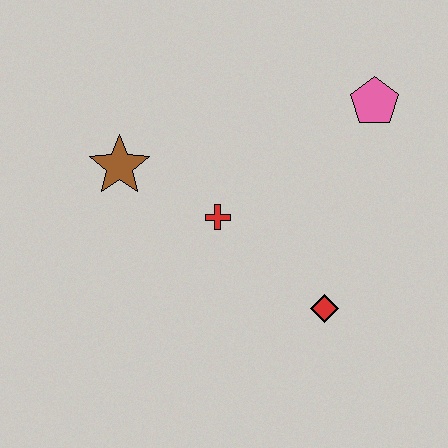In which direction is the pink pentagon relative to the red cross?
The pink pentagon is to the right of the red cross.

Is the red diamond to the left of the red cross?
No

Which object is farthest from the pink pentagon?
The brown star is farthest from the pink pentagon.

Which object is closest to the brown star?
The red cross is closest to the brown star.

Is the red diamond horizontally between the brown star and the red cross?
No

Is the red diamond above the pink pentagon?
No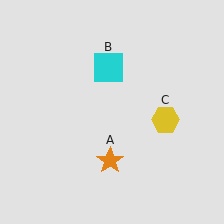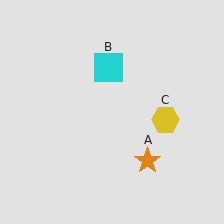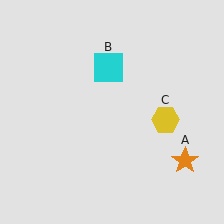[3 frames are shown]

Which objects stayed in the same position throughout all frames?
Cyan square (object B) and yellow hexagon (object C) remained stationary.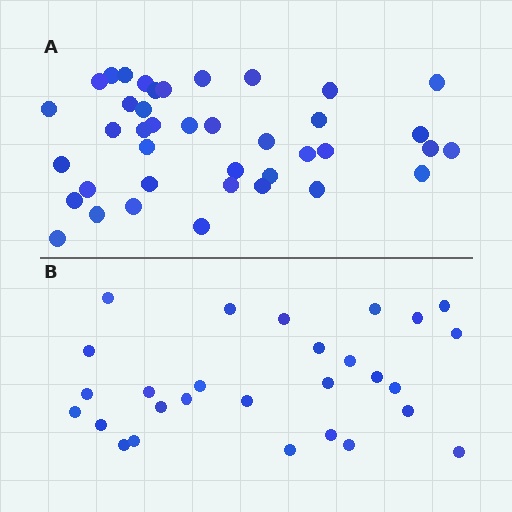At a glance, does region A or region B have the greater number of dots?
Region A (the top region) has more dots.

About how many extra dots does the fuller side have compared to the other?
Region A has roughly 12 or so more dots than region B.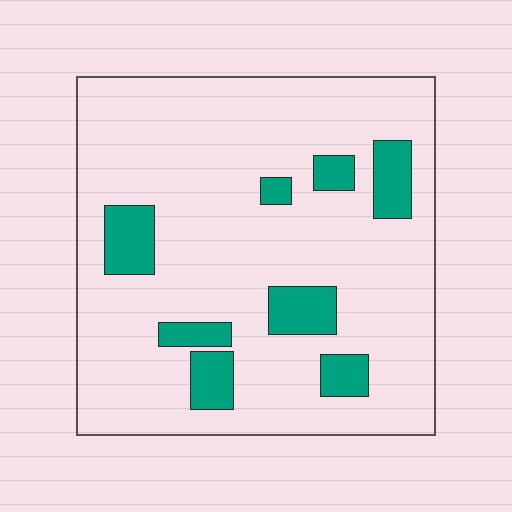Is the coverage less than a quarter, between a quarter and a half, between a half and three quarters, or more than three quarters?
Less than a quarter.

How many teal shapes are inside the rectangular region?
8.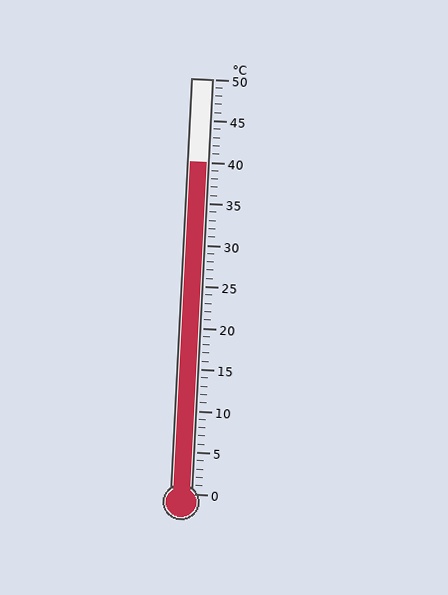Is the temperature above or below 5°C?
The temperature is above 5°C.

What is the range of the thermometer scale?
The thermometer scale ranges from 0°C to 50°C.